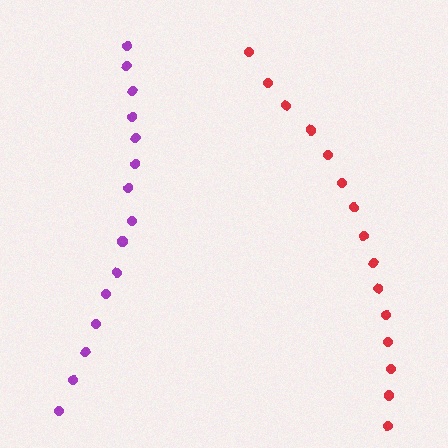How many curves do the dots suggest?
There are 2 distinct paths.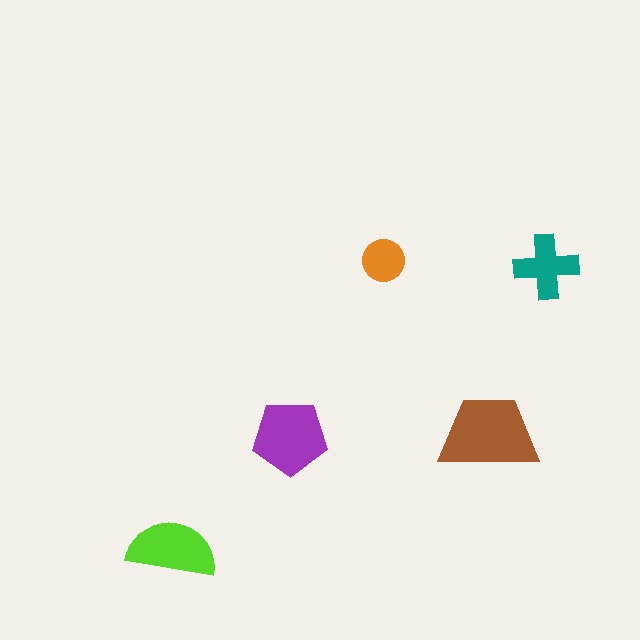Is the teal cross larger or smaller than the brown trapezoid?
Smaller.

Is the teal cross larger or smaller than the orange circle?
Larger.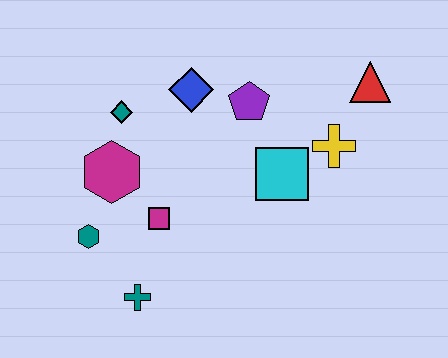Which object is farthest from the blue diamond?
The teal cross is farthest from the blue diamond.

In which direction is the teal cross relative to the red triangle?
The teal cross is to the left of the red triangle.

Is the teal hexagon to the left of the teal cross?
Yes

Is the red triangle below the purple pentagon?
No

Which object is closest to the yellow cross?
The cyan square is closest to the yellow cross.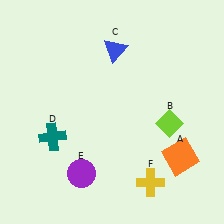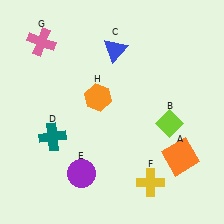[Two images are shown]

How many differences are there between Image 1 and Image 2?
There are 2 differences between the two images.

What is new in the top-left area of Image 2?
An orange hexagon (H) was added in the top-left area of Image 2.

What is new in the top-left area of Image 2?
A pink cross (G) was added in the top-left area of Image 2.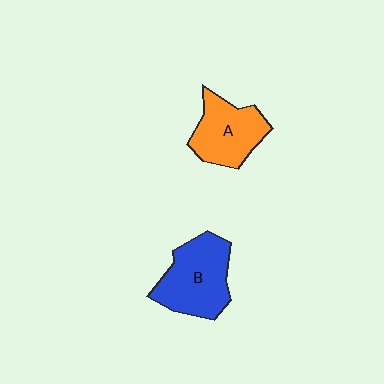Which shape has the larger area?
Shape B (blue).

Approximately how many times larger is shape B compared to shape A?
Approximately 1.2 times.